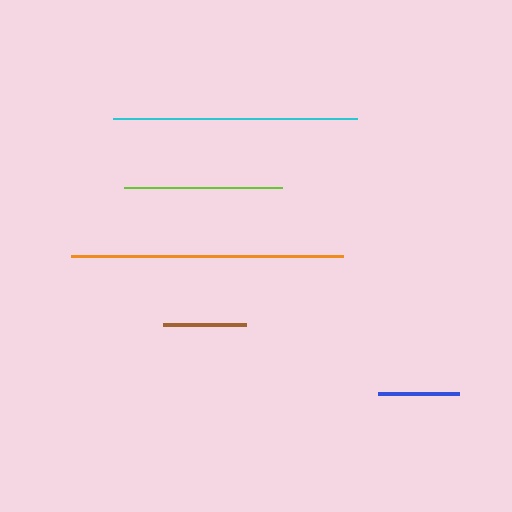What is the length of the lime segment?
The lime segment is approximately 158 pixels long.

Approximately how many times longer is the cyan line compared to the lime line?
The cyan line is approximately 1.5 times the length of the lime line.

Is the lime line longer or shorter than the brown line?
The lime line is longer than the brown line.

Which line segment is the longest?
The orange line is the longest at approximately 272 pixels.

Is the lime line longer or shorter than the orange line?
The orange line is longer than the lime line.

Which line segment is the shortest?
The blue line is the shortest at approximately 81 pixels.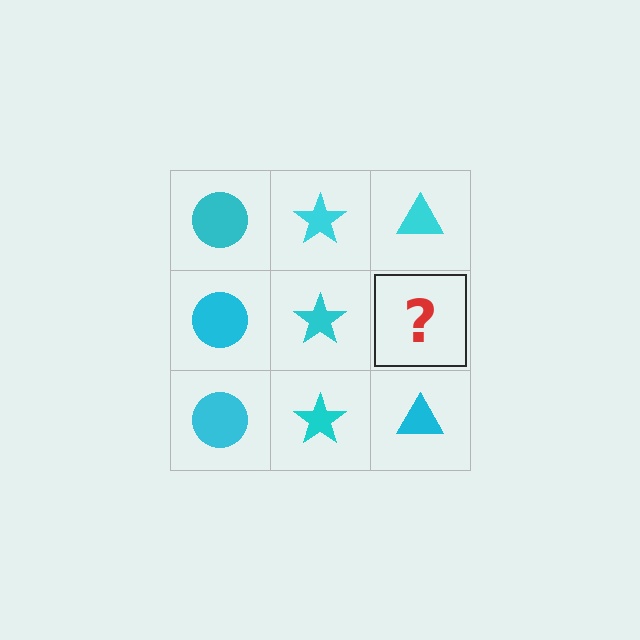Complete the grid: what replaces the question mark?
The question mark should be replaced with a cyan triangle.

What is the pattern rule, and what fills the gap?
The rule is that each column has a consistent shape. The gap should be filled with a cyan triangle.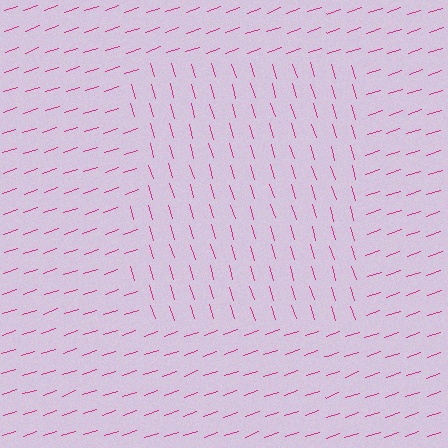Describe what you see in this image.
The image is filled with small magenta line segments. A rectangle region in the image has lines oriented differently from the surrounding lines, creating a visible texture boundary.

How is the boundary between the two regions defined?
The boundary is defined purely by a change in line orientation (approximately 88 degrees difference). All lines are the same color and thickness.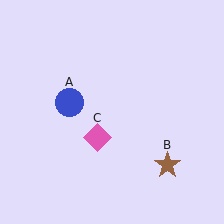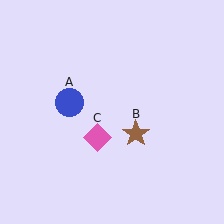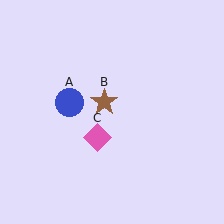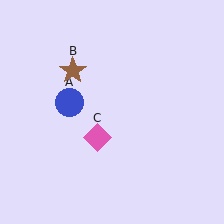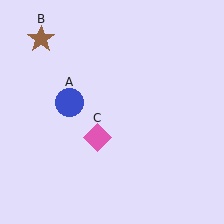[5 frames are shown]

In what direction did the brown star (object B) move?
The brown star (object B) moved up and to the left.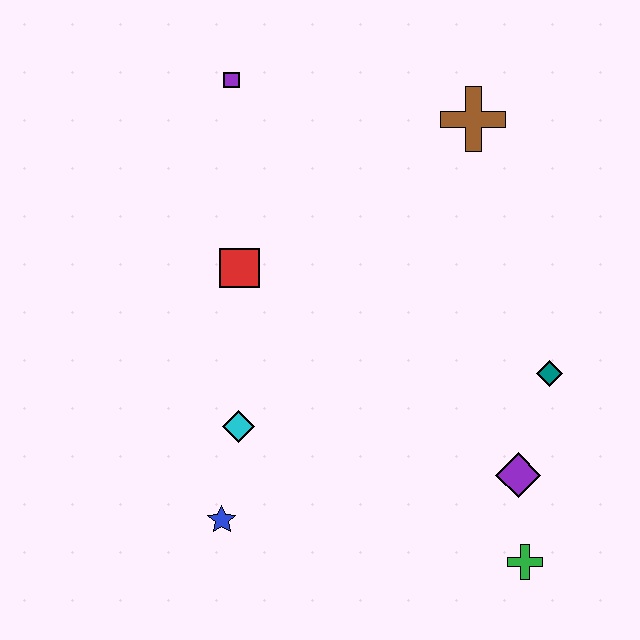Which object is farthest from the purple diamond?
The purple square is farthest from the purple diamond.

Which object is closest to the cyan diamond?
The blue star is closest to the cyan diamond.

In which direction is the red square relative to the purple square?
The red square is below the purple square.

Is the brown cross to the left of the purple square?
No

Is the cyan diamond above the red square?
No